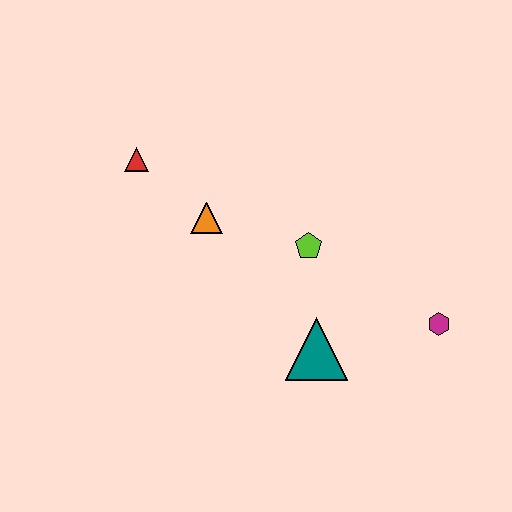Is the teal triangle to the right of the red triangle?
Yes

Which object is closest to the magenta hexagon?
The teal triangle is closest to the magenta hexagon.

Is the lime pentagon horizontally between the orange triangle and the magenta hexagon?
Yes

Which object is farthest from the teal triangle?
The red triangle is farthest from the teal triangle.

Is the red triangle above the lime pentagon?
Yes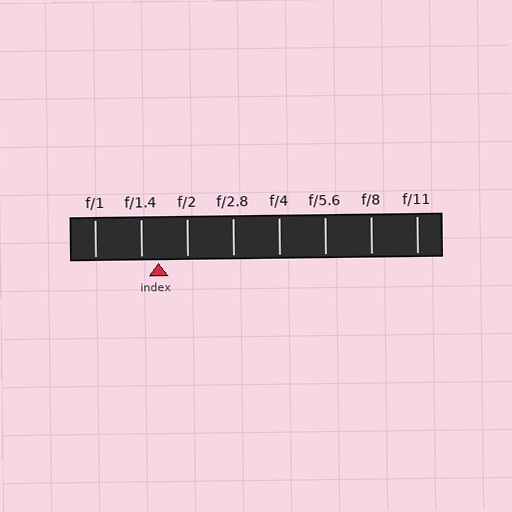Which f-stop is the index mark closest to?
The index mark is closest to f/1.4.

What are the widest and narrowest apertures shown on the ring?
The widest aperture shown is f/1 and the narrowest is f/11.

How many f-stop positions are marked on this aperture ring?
There are 8 f-stop positions marked.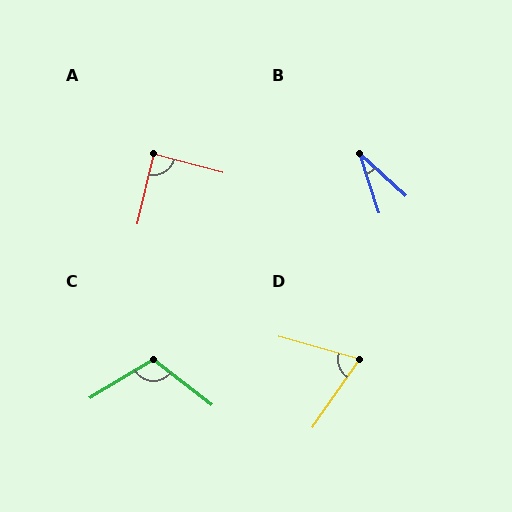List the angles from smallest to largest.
B (29°), D (71°), A (88°), C (111°).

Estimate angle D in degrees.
Approximately 71 degrees.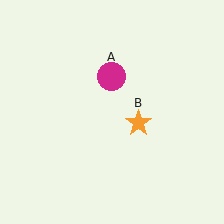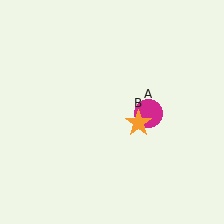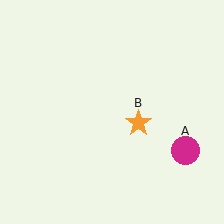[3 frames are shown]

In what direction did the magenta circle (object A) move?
The magenta circle (object A) moved down and to the right.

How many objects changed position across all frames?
1 object changed position: magenta circle (object A).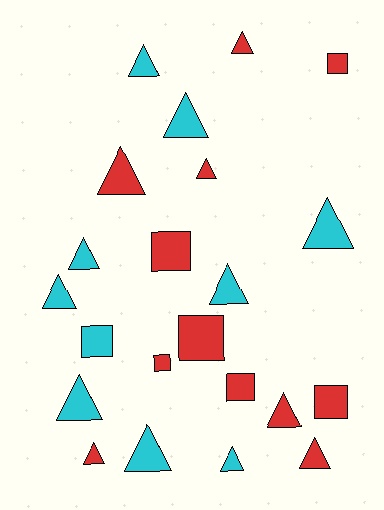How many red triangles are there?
There are 6 red triangles.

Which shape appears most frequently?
Triangle, with 15 objects.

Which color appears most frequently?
Red, with 12 objects.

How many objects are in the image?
There are 22 objects.